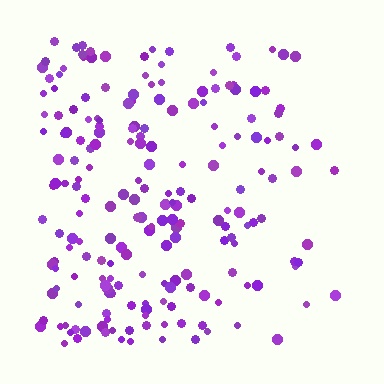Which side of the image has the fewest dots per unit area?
The right.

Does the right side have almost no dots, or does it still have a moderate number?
Still a moderate number, just noticeably fewer than the left.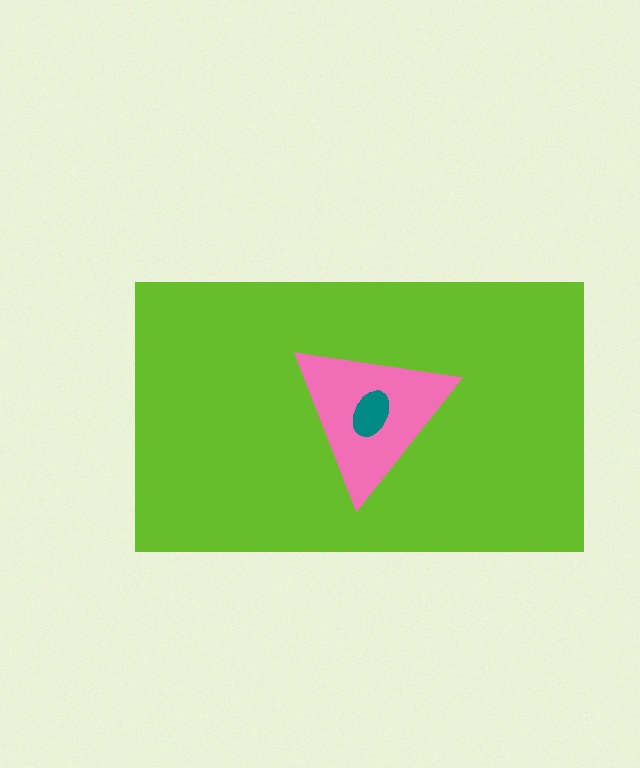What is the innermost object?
The teal ellipse.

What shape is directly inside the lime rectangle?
The pink triangle.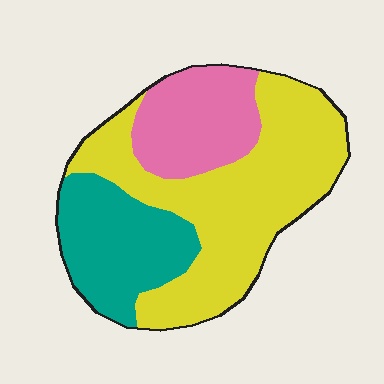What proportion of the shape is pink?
Pink covers 22% of the shape.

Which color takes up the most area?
Yellow, at roughly 55%.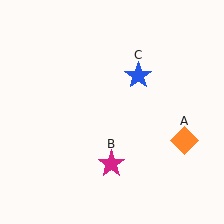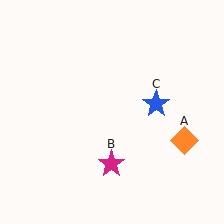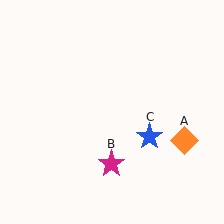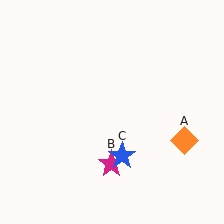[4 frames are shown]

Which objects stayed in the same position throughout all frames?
Orange diamond (object A) and magenta star (object B) remained stationary.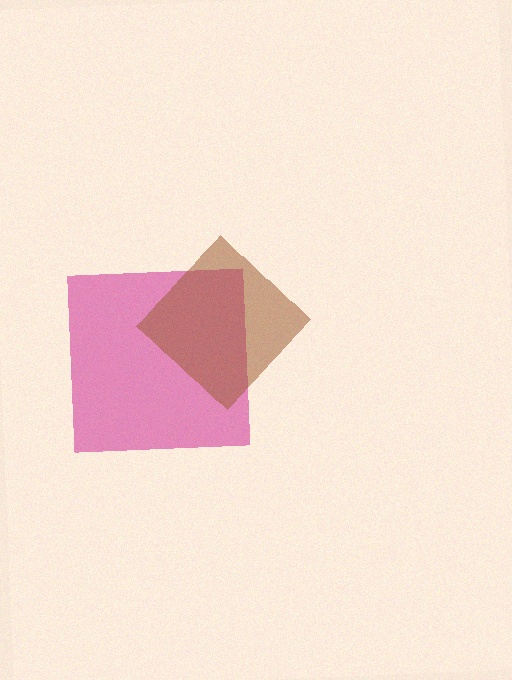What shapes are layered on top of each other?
The layered shapes are: a magenta square, a brown diamond.